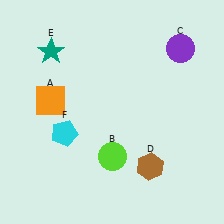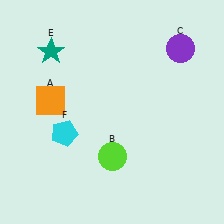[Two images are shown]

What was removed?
The brown hexagon (D) was removed in Image 2.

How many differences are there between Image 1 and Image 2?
There is 1 difference between the two images.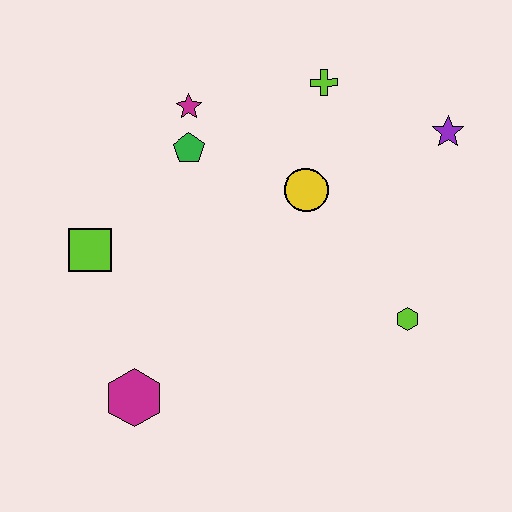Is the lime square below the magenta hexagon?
No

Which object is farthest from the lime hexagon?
The lime square is farthest from the lime hexagon.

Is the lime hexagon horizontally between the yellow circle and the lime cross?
No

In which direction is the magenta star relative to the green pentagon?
The magenta star is above the green pentagon.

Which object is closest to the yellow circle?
The lime cross is closest to the yellow circle.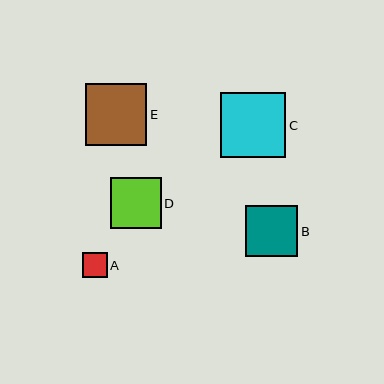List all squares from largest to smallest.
From largest to smallest: C, E, B, D, A.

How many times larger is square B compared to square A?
Square B is approximately 2.1 times the size of square A.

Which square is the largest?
Square C is the largest with a size of approximately 65 pixels.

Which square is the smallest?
Square A is the smallest with a size of approximately 25 pixels.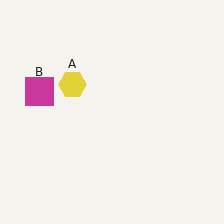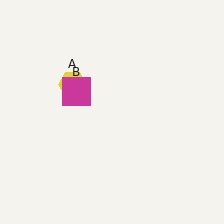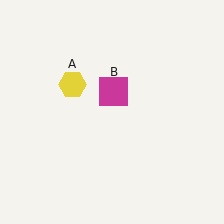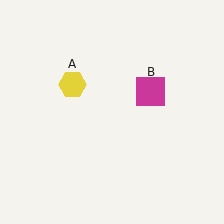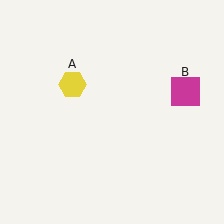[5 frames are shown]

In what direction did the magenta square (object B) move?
The magenta square (object B) moved right.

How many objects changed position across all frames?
1 object changed position: magenta square (object B).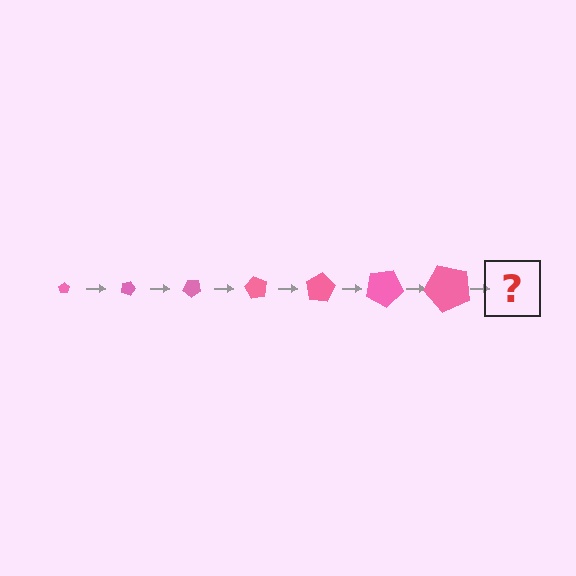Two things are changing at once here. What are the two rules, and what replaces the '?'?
The two rules are that the pentagon grows larger each step and it rotates 20 degrees each step. The '?' should be a pentagon, larger than the previous one and rotated 140 degrees from the start.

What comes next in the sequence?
The next element should be a pentagon, larger than the previous one and rotated 140 degrees from the start.